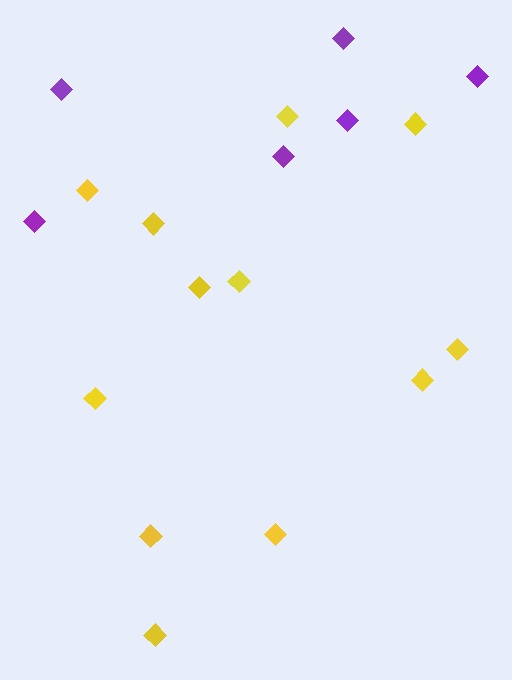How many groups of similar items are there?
There are 2 groups: one group of purple diamonds (6) and one group of yellow diamonds (12).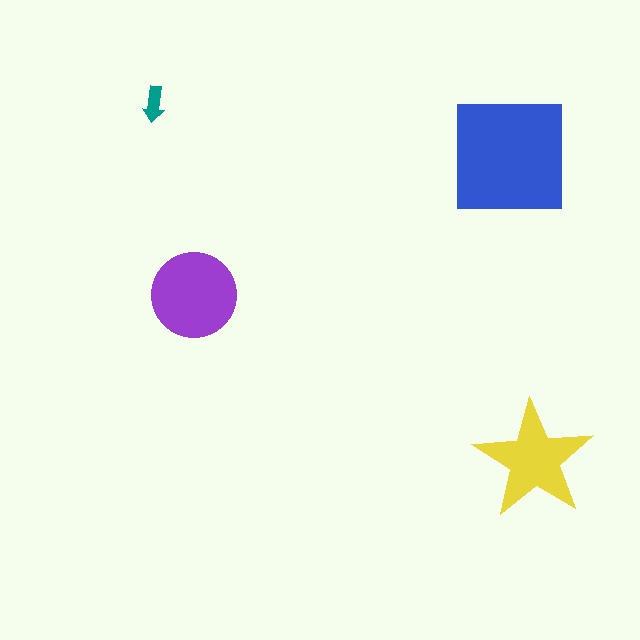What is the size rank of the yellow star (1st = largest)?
3rd.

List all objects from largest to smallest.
The blue square, the purple circle, the yellow star, the teal arrow.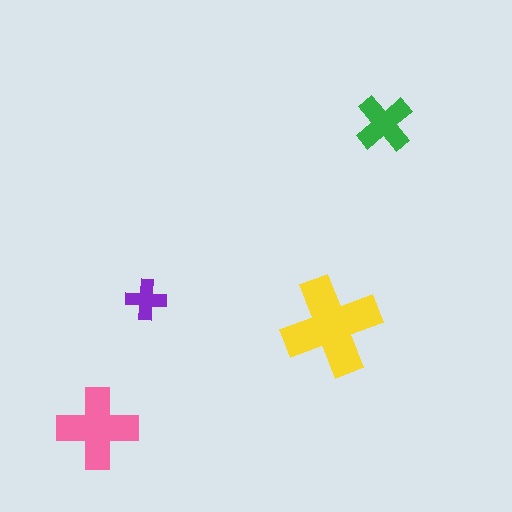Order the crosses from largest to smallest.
the yellow one, the pink one, the green one, the purple one.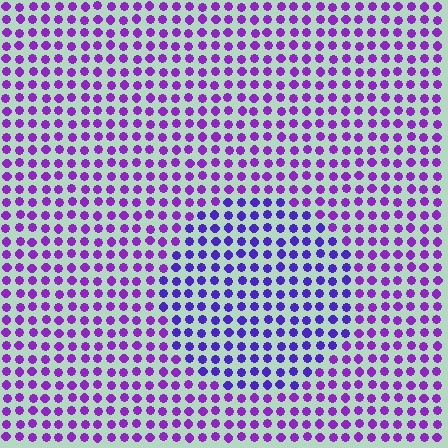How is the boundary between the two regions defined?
The boundary is defined purely by a slight shift in hue (about 27 degrees). Spacing, size, and orientation are identical on both sides.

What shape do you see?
I see a circle.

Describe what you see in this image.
The image is filled with small purple elements in a uniform arrangement. A circle-shaped region is visible where the elements are tinted to a slightly different hue, forming a subtle color boundary.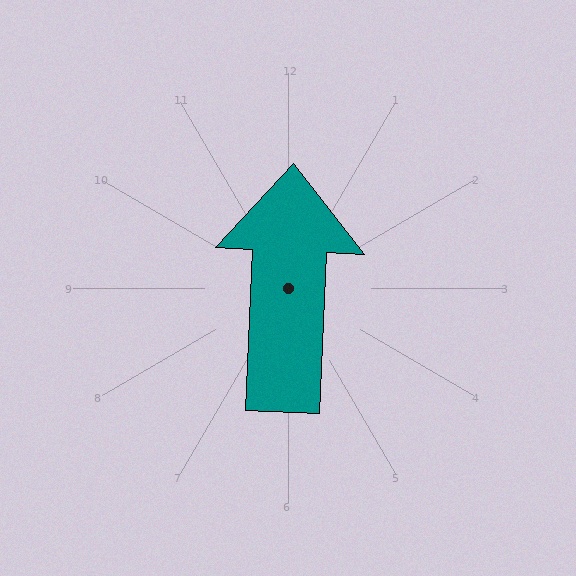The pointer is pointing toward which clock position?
Roughly 12 o'clock.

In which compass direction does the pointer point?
North.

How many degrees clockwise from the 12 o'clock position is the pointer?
Approximately 3 degrees.